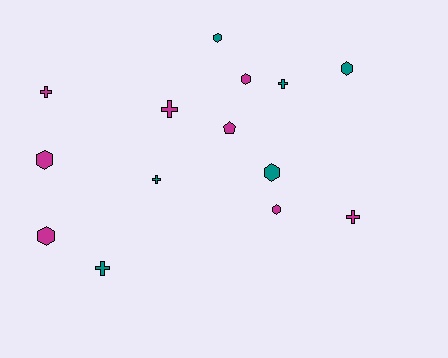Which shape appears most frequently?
Hexagon, with 7 objects.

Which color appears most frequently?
Magenta, with 8 objects.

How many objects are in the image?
There are 14 objects.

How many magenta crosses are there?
There are 3 magenta crosses.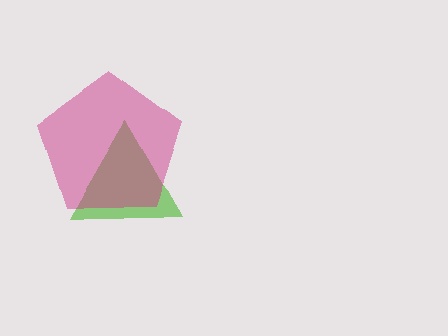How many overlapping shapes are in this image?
There are 2 overlapping shapes in the image.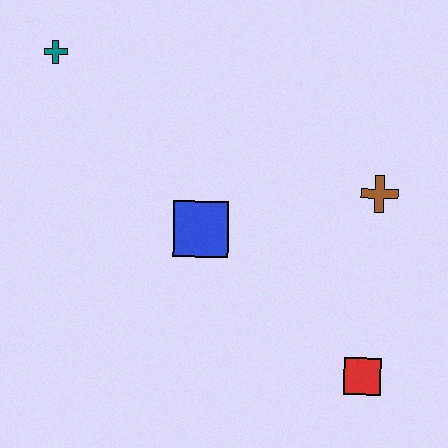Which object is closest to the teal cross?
The blue square is closest to the teal cross.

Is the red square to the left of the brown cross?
Yes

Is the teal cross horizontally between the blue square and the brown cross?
No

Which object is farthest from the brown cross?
The teal cross is farthest from the brown cross.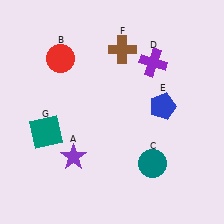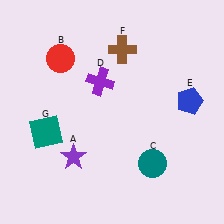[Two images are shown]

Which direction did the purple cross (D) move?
The purple cross (D) moved left.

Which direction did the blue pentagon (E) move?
The blue pentagon (E) moved right.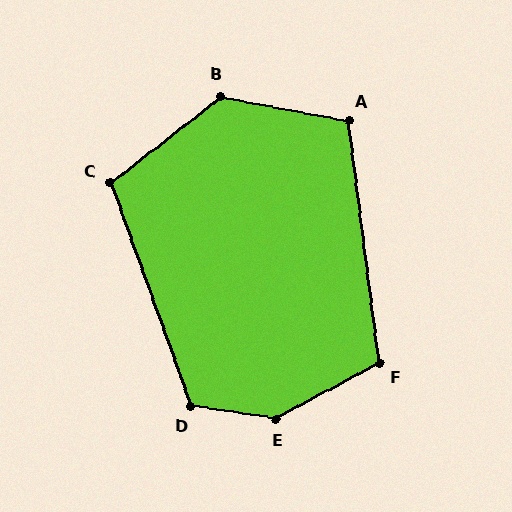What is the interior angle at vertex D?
Approximately 118 degrees (obtuse).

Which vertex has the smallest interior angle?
C, at approximately 108 degrees.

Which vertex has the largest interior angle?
E, at approximately 144 degrees.